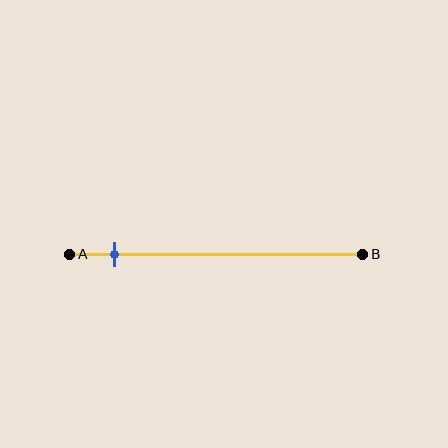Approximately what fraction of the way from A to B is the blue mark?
The blue mark is approximately 15% of the way from A to B.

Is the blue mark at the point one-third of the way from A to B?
No, the mark is at about 15% from A, not at the 33% one-third point.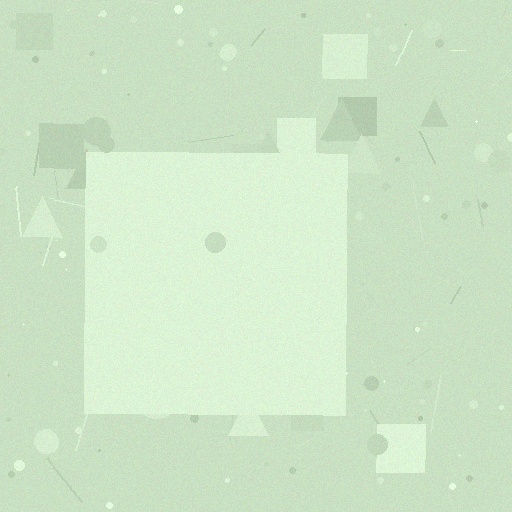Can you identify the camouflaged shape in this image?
The camouflaged shape is a square.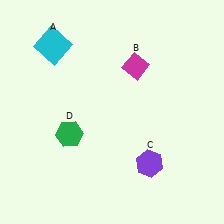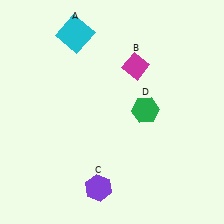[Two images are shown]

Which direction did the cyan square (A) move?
The cyan square (A) moved right.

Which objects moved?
The objects that moved are: the cyan square (A), the purple hexagon (C), the green hexagon (D).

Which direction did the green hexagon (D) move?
The green hexagon (D) moved right.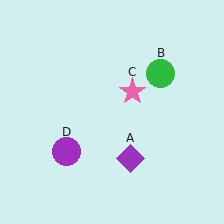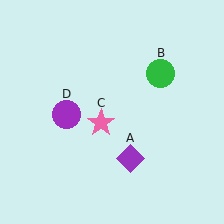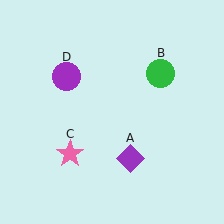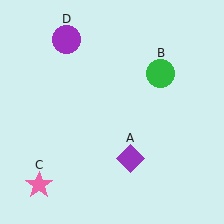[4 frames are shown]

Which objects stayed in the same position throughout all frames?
Purple diamond (object A) and green circle (object B) remained stationary.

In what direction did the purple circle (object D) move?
The purple circle (object D) moved up.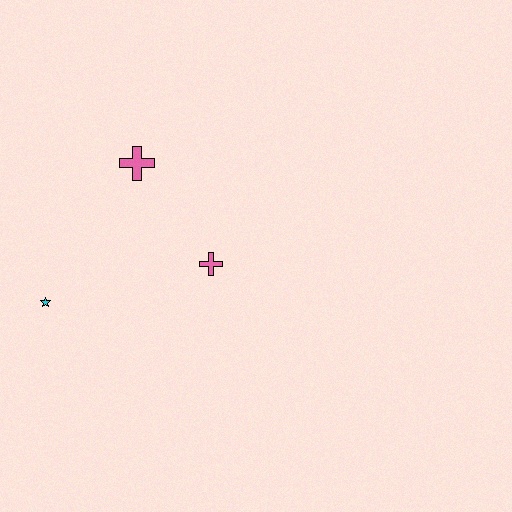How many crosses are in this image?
There are 2 crosses.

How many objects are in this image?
There are 3 objects.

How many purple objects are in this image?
There are no purple objects.